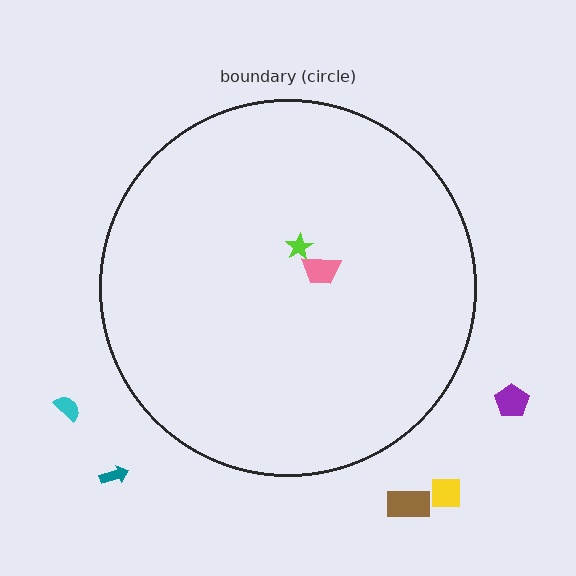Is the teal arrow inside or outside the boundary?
Outside.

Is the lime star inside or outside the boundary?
Inside.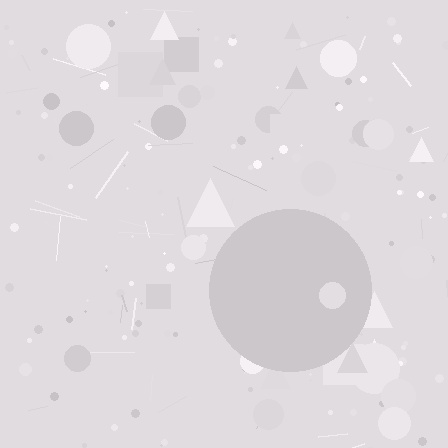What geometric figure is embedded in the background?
A circle is embedded in the background.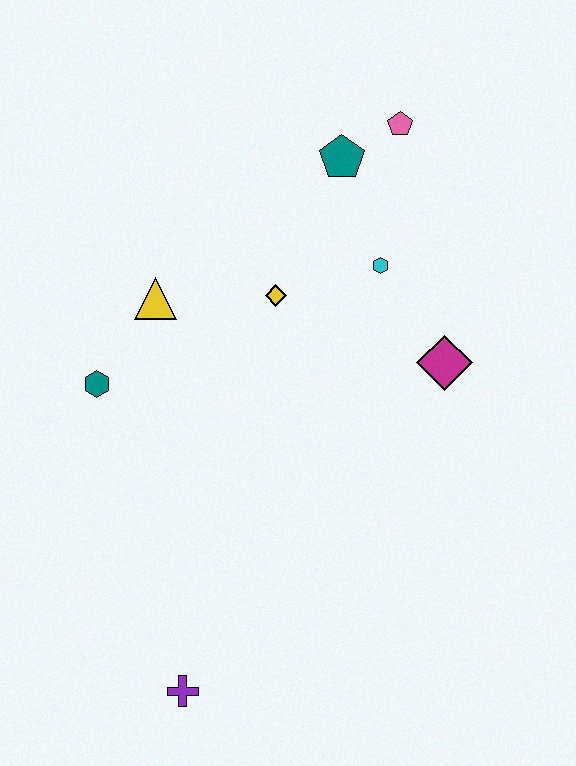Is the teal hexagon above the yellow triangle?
No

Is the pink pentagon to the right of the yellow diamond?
Yes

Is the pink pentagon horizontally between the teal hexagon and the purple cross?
No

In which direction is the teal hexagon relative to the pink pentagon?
The teal hexagon is to the left of the pink pentagon.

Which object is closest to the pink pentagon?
The teal pentagon is closest to the pink pentagon.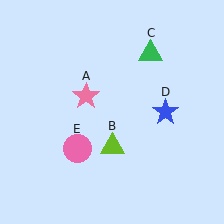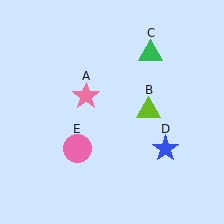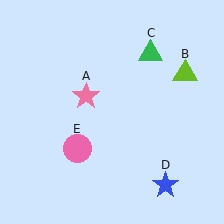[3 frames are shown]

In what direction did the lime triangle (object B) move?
The lime triangle (object B) moved up and to the right.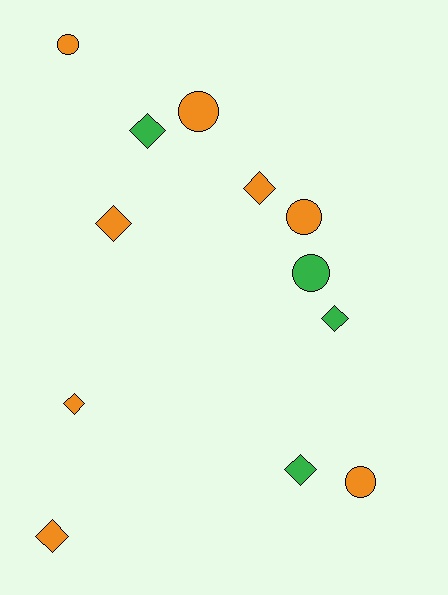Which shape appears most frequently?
Diamond, with 7 objects.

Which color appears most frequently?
Orange, with 8 objects.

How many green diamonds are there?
There are 3 green diamonds.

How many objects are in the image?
There are 12 objects.